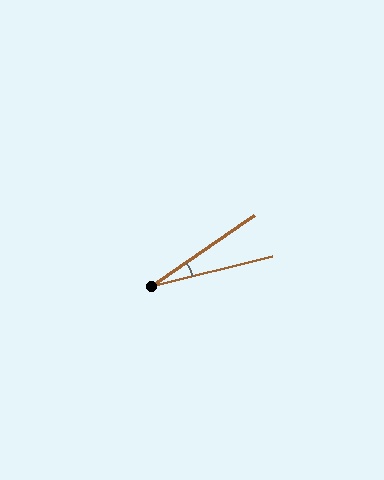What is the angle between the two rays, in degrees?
Approximately 21 degrees.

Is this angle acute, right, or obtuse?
It is acute.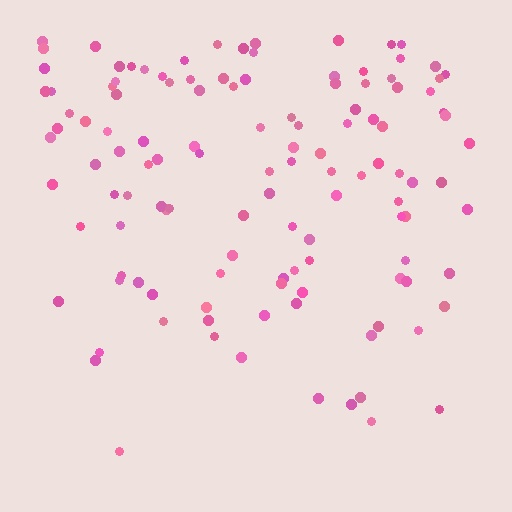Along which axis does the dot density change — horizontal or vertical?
Vertical.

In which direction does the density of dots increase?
From bottom to top, with the top side densest.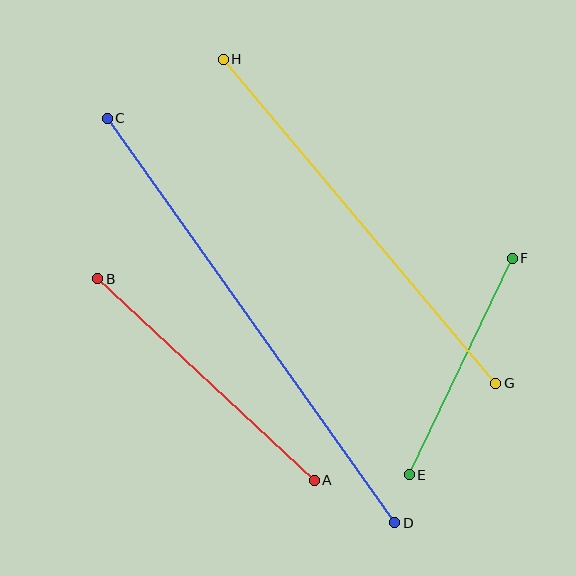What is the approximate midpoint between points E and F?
The midpoint is at approximately (461, 367) pixels.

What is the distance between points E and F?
The distance is approximately 240 pixels.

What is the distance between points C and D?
The distance is approximately 496 pixels.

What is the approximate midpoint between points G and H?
The midpoint is at approximately (359, 221) pixels.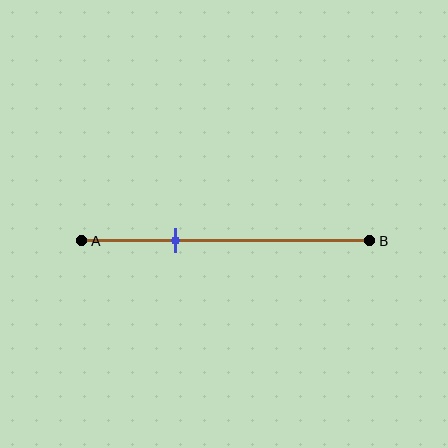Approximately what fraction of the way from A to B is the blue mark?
The blue mark is approximately 35% of the way from A to B.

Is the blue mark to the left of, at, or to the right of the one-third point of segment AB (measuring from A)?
The blue mark is approximately at the one-third point of segment AB.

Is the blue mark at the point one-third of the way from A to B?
Yes, the mark is approximately at the one-third point.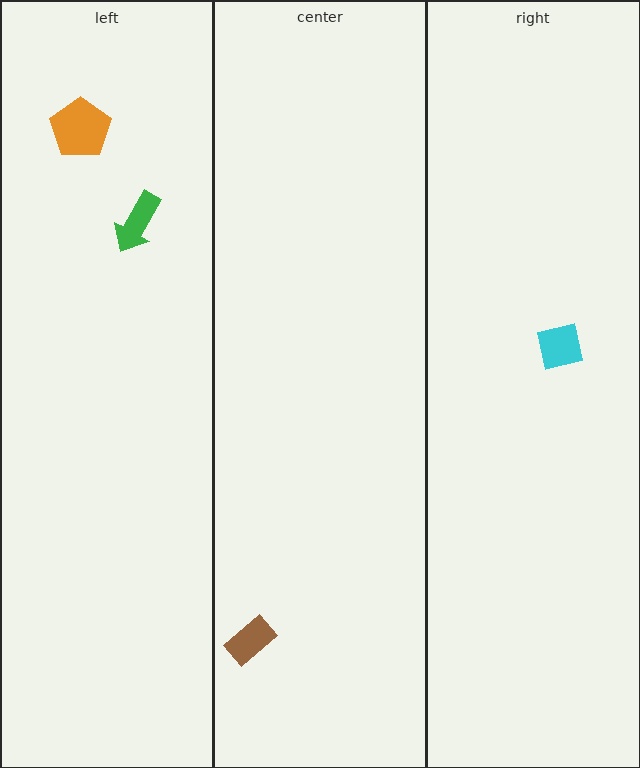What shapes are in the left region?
The orange pentagon, the green arrow.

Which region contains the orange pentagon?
The left region.